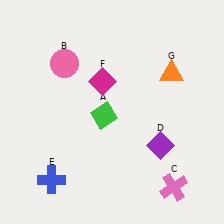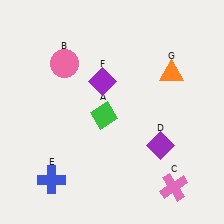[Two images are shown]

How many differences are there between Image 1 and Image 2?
There is 1 difference between the two images.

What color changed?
The diamond (F) changed from magenta in Image 1 to purple in Image 2.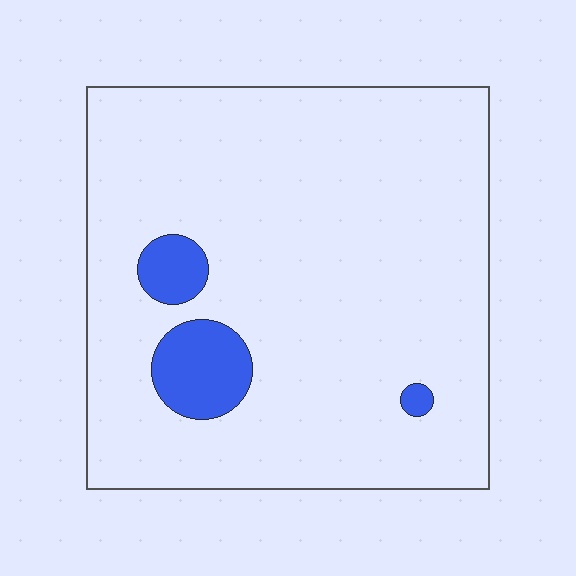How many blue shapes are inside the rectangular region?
3.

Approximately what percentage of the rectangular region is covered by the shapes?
Approximately 10%.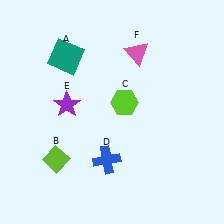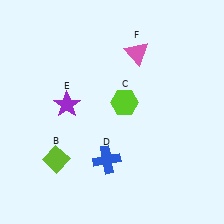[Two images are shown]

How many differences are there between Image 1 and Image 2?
There is 1 difference between the two images.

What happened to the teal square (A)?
The teal square (A) was removed in Image 2. It was in the top-left area of Image 1.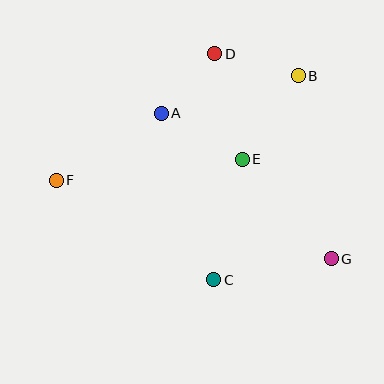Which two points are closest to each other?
Points A and D are closest to each other.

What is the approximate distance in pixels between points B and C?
The distance between B and C is approximately 221 pixels.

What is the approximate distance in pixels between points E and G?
The distance between E and G is approximately 134 pixels.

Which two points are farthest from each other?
Points F and G are farthest from each other.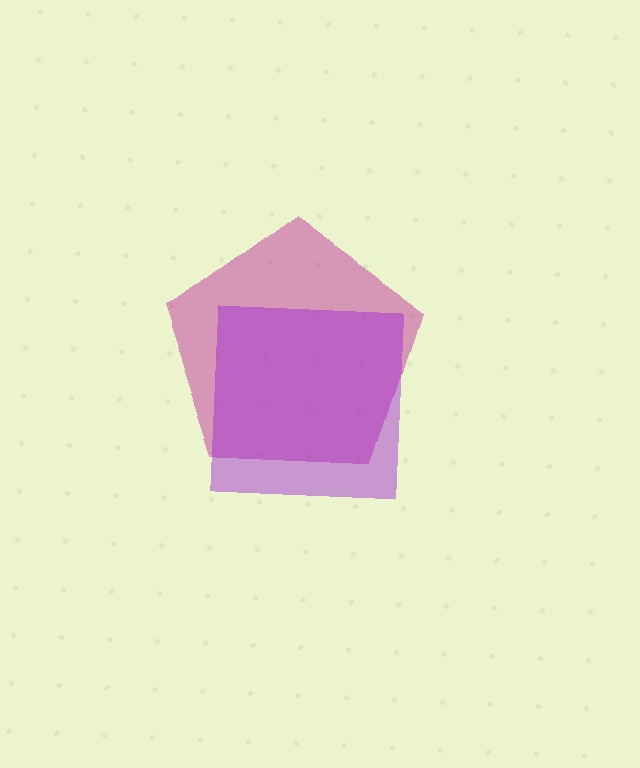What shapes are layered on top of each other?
The layered shapes are: a magenta pentagon, a purple square.